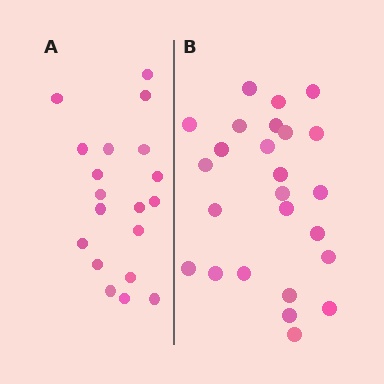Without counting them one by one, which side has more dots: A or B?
Region B (the right region) has more dots.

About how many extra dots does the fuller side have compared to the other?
Region B has about 6 more dots than region A.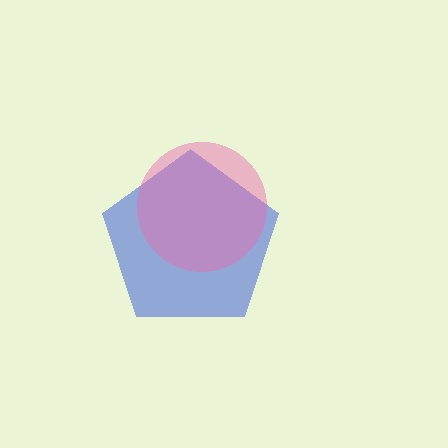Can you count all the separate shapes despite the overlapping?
Yes, there are 2 separate shapes.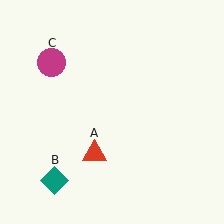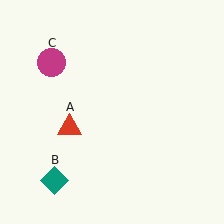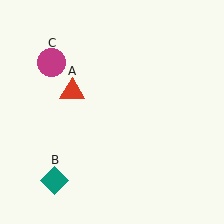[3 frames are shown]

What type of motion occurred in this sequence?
The red triangle (object A) rotated clockwise around the center of the scene.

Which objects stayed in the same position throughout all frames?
Teal diamond (object B) and magenta circle (object C) remained stationary.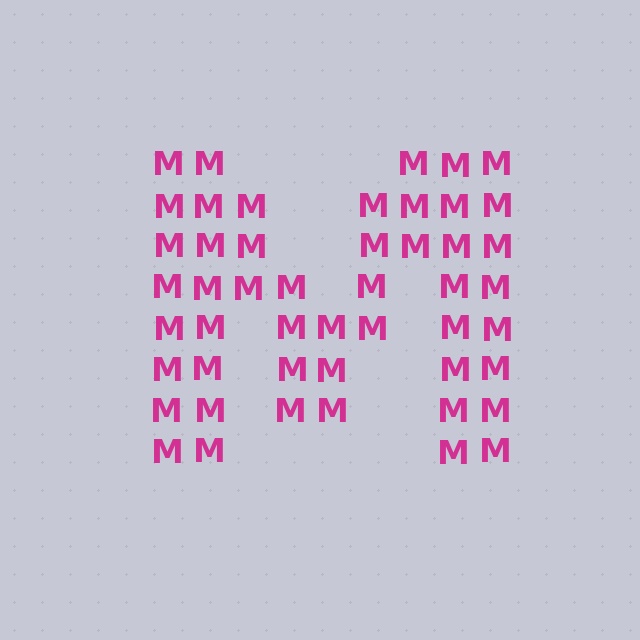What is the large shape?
The large shape is the letter M.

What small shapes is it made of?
It is made of small letter M's.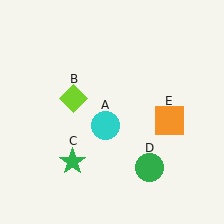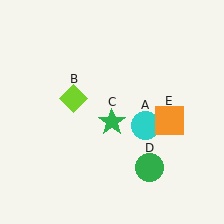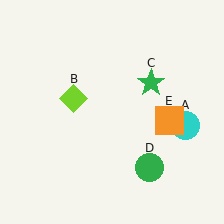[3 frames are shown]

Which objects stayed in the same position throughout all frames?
Lime diamond (object B) and green circle (object D) and orange square (object E) remained stationary.